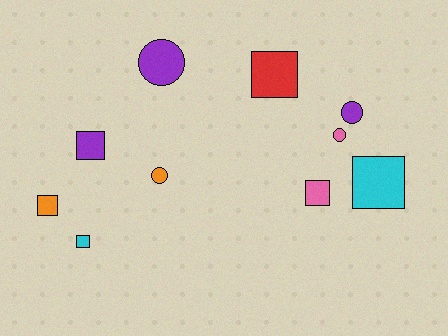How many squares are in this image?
There are 6 squares.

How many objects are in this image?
There are 10 objects.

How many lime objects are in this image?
There are no lime objects.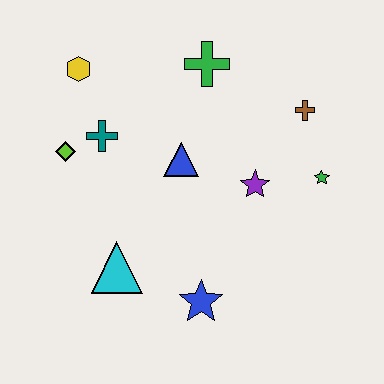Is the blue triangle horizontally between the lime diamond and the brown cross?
Yes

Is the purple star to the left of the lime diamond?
No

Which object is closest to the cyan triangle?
The blue star is closest to the cyan triangle.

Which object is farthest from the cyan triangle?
The brown cross is farthest from the cyan triangle.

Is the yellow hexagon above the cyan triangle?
Yes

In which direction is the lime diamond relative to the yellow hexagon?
The lime diamond is below the yellow hexagon.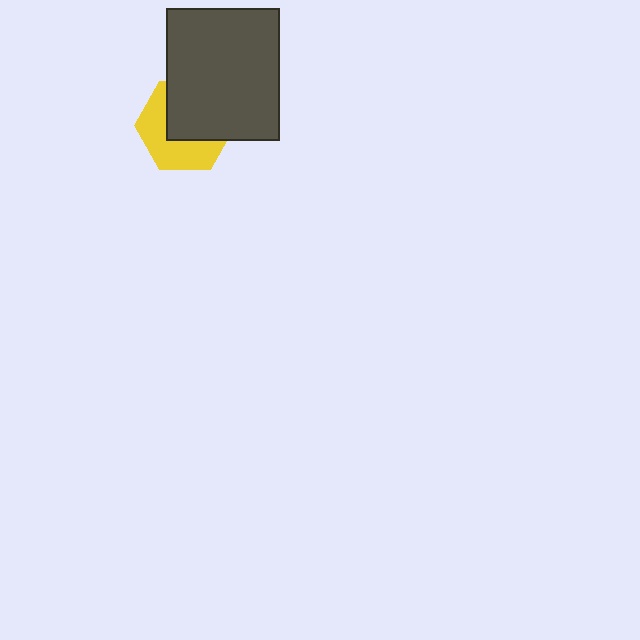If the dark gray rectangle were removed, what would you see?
You would see the complete yellow hexagon.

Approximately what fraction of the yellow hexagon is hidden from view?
Roughly 53% of the yellow hexagon is hidden behind the dark gray rectangle.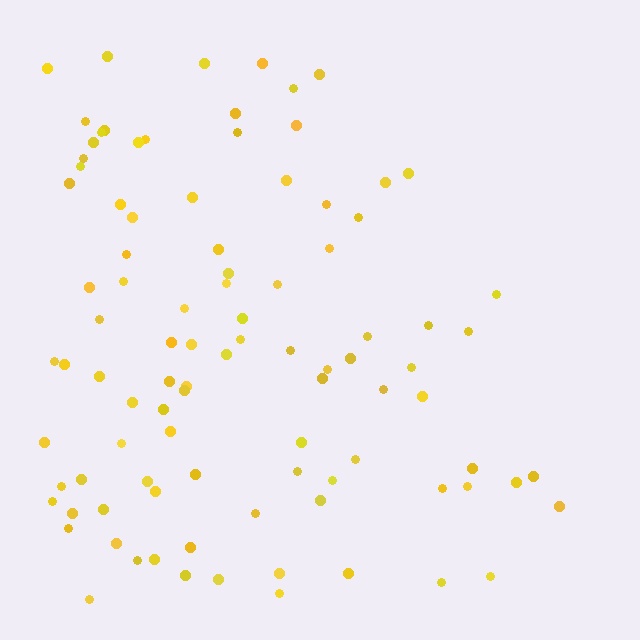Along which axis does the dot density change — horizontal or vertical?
Horizontal.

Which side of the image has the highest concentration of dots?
The left.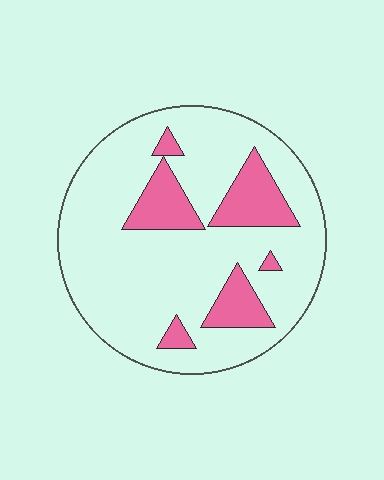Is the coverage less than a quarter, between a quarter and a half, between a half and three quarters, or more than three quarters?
Less than a quarter.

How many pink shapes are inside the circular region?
6.